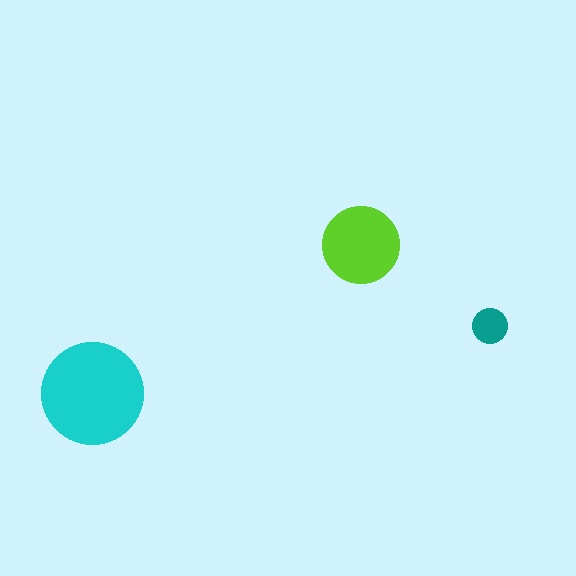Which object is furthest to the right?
The teal circle is rightmost.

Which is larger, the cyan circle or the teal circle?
The cyan one.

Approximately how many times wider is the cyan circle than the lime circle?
About 1.5 times wider.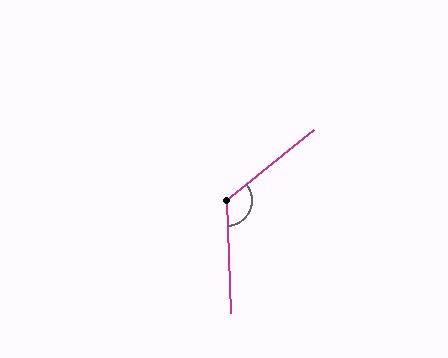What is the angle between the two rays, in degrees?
Approximately 127 degrees.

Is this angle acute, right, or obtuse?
It is obtuse.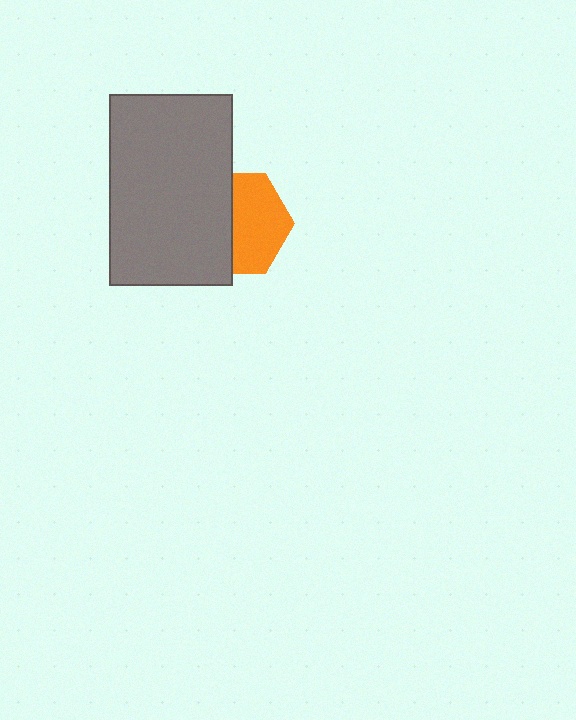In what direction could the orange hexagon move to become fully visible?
The orange hexagon could move right. That would shift it out from behind the gray rectangle entirely.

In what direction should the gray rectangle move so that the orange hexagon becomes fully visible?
The gray rectangle should move left. That is the shortest direction to clear the overlap and leave the orange hexagon fully visible.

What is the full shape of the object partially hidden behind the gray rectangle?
The partially hidden object is an orange hexagon.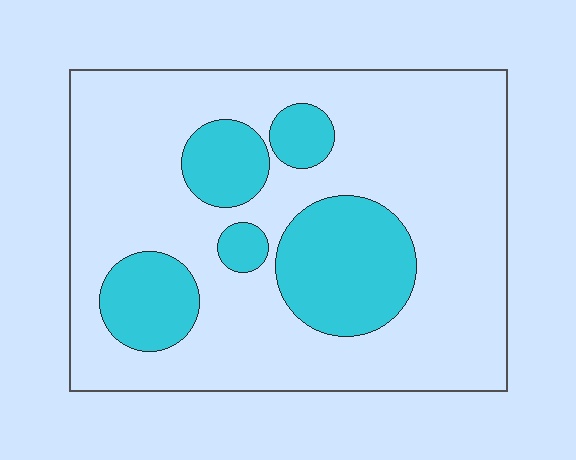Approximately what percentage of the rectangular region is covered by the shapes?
Approximately 25%.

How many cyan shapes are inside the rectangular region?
5.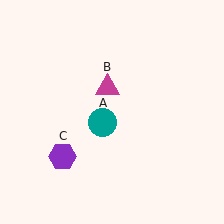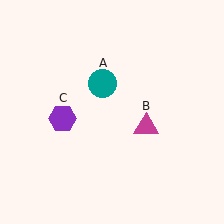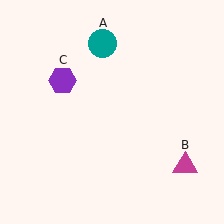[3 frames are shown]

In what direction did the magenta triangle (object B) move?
The magenta triangle (object B) moved down and to the right.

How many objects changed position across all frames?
3 objects changed position: teal circle (object A), magenta triangle (object B), purple hexagon (object C).